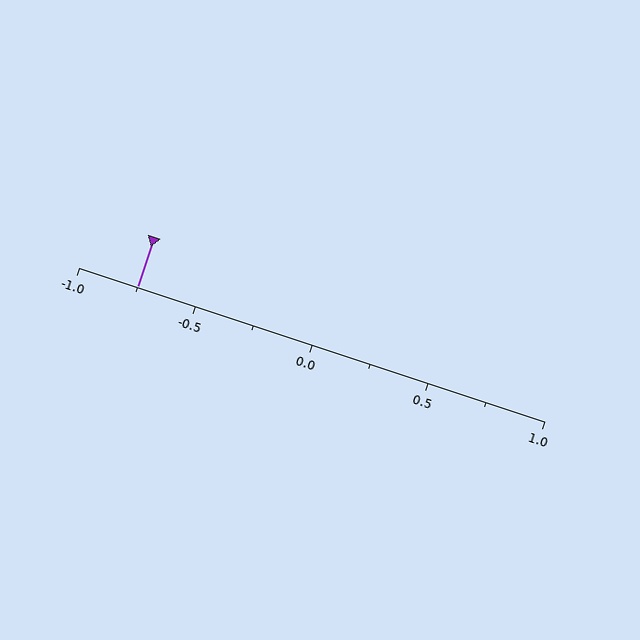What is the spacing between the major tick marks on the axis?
The major ticks are spaced 0.5 apart.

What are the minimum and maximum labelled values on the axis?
The axis runs from -1.0 to 1.0.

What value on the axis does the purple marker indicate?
The marker indicates approximately -0.75.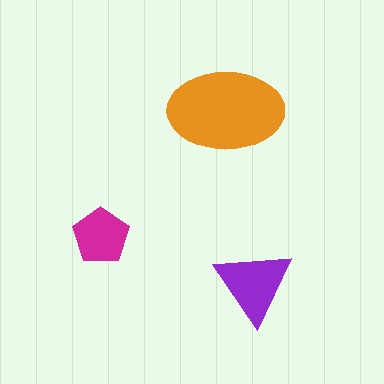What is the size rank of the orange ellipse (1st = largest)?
1st.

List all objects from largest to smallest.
The orange ellipse, the purple triangle, the magenta pentagon.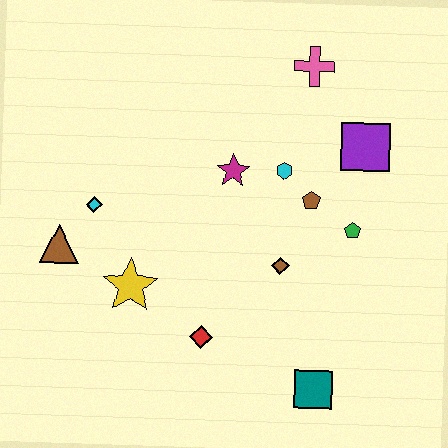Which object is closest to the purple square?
The brown pentagon is closest to the purple square.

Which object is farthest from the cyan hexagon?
The brown triangle is farthest from the cyan hexagon.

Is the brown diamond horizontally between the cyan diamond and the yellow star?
No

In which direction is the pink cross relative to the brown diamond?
The pink cross is above the brown diamond.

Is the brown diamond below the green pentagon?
Yes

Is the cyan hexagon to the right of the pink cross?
No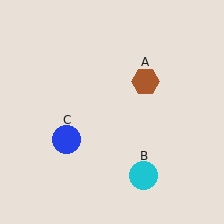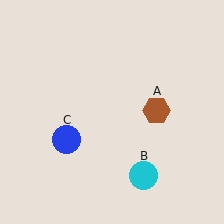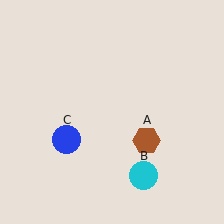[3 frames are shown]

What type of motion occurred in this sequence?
The brown hexagon (object A) rotated clockwise around the center of the scene.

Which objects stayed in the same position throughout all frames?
Cyan circle (object B) and blue circle (object C) remained stationary.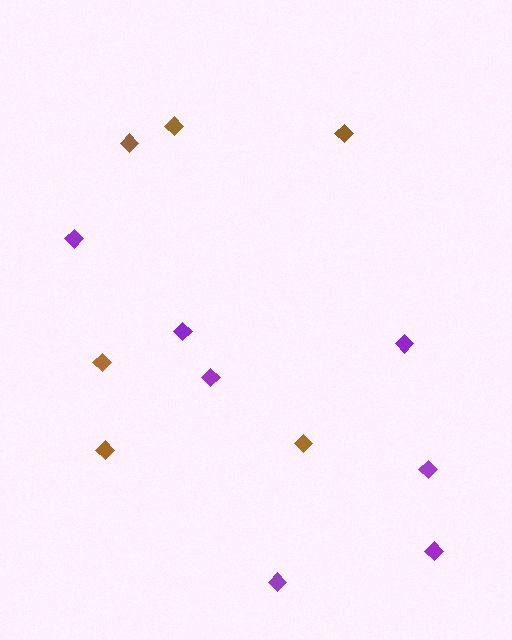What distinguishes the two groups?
There are 2 groups: one group of purple diamonds (7) and one group of brown diamonds (6).